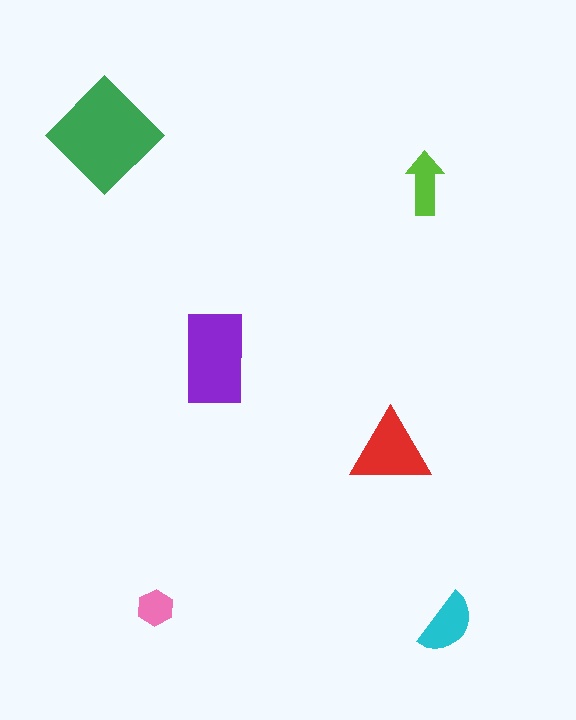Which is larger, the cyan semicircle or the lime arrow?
The cyan semicircle.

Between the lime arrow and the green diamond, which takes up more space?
The green diamond.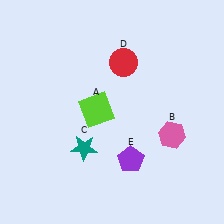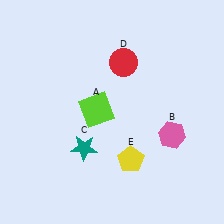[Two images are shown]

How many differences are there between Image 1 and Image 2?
There is 1 difference between the two images.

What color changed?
The pentagon (E) changed from purple in Image 1 to yellow in Image 2.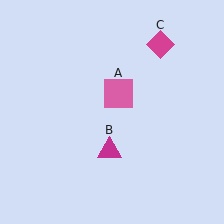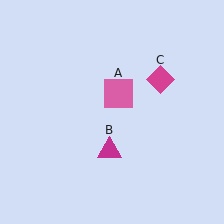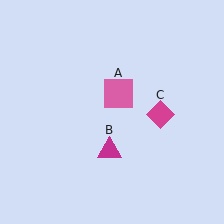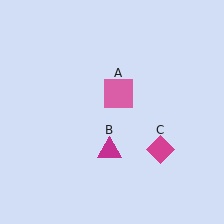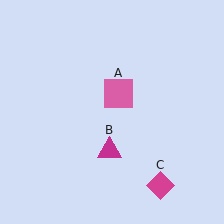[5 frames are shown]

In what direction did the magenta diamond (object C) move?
The magenta diamond (object C) moved down.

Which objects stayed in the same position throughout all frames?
Pink square (object A) and magenta triangle (object B) remained stationary.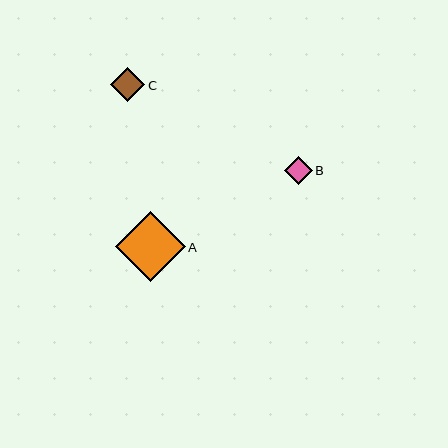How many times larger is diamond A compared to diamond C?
Diamond A is approximately 2.0 times the size of diamond C.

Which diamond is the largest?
Diamond A is the largest with a size of approximately 70 pixels.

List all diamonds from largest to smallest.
From largest to smallest: A, C, B.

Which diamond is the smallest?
Diamond B is the smallest with a size of approximately 28 pixels.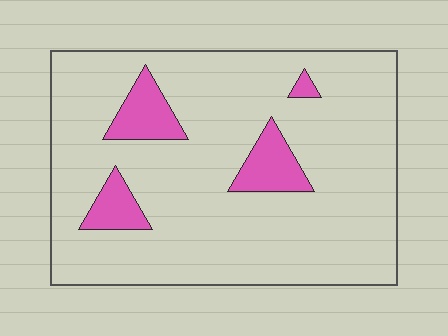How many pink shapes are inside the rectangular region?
4.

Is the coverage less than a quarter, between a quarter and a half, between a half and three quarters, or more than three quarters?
Less than a quarter.